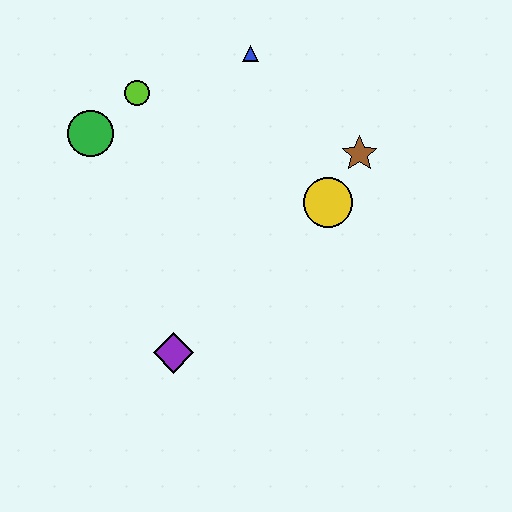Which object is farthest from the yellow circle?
The green circle is farthest from the yellow circle.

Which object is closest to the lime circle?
The green circle is closest to the lime circle.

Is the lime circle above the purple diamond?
Yes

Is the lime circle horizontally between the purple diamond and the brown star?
No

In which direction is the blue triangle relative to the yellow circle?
The blue triangle is above the yellow circle.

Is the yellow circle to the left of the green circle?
No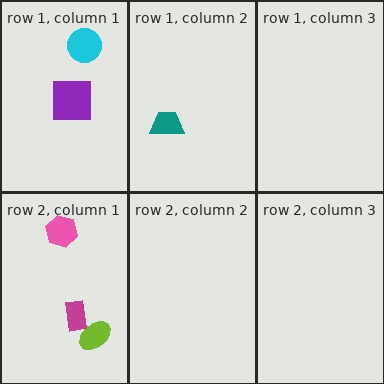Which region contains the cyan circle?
The row 1, column 1 region.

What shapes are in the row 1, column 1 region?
The cyan circle, the purple square.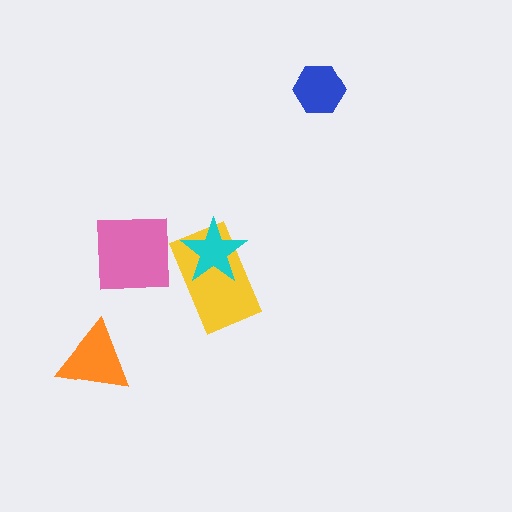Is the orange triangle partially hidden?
No, no other shape covers it.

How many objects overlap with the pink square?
1 object overlaps with the pink square.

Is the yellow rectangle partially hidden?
Yes, it is partially covered by another shape.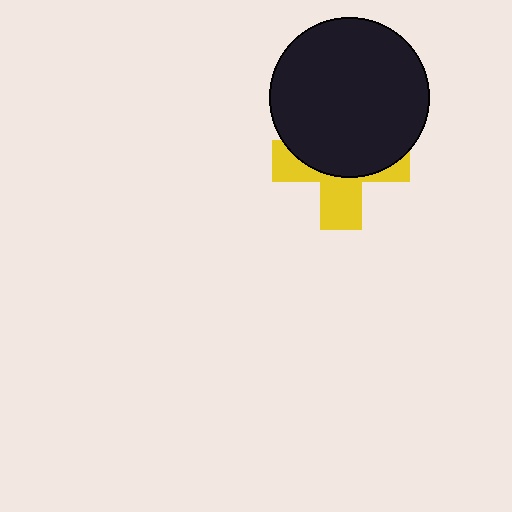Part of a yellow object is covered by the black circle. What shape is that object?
It is a cross.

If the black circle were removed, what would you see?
You would see the complete yellow cross.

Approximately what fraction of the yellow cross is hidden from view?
Roughly 58% of the yellow cross is hidden behind the black circle.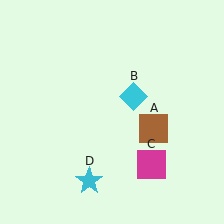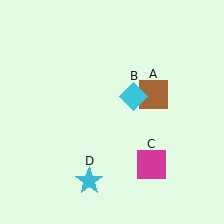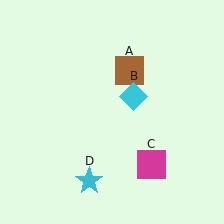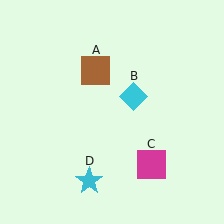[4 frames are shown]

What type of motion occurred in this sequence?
The brown square (object A) rotated counterclockwise around the center of the scene.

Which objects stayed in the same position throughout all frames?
Cyan diamond (object B) and magenta square (object C) and cyan star (object D) remained stationary.